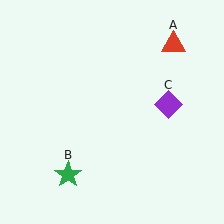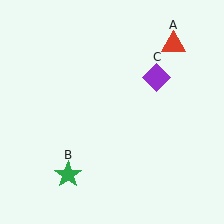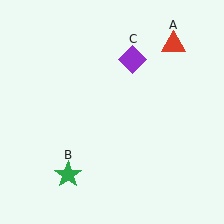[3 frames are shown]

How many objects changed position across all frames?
1 object changed position: purple diamond (object C).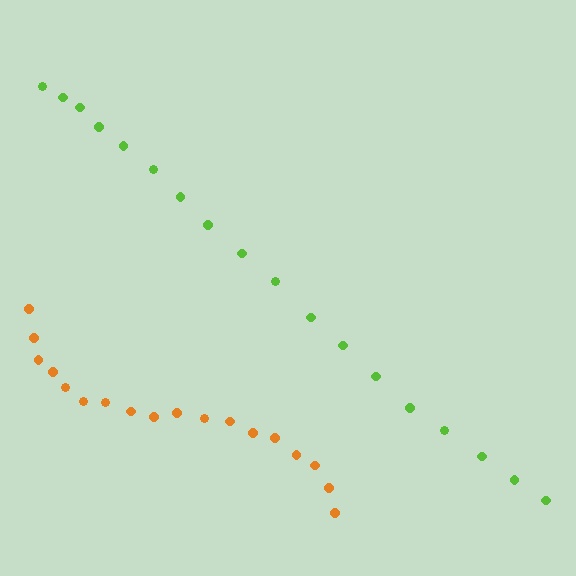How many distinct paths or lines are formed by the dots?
There are 2 distinct paths.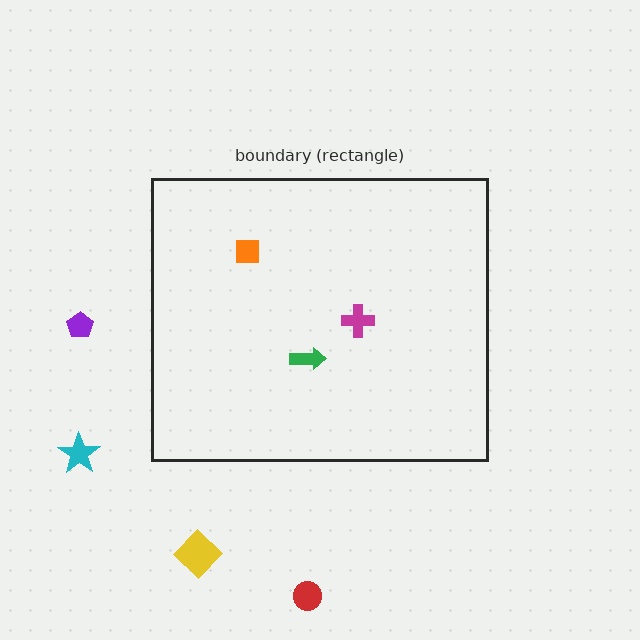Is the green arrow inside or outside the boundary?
Inside.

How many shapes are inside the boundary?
3 inside, 4 outside.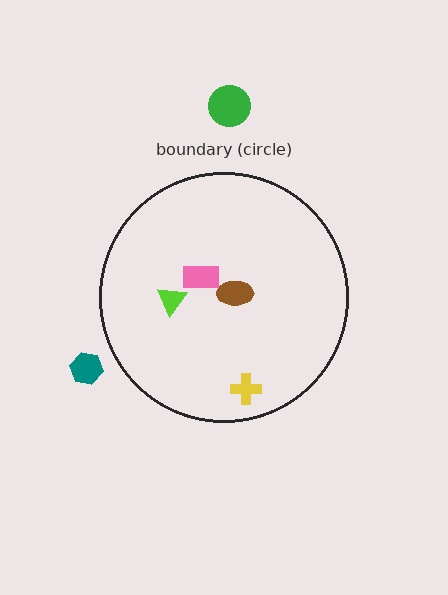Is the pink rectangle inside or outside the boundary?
Inside.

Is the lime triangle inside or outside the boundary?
Inside.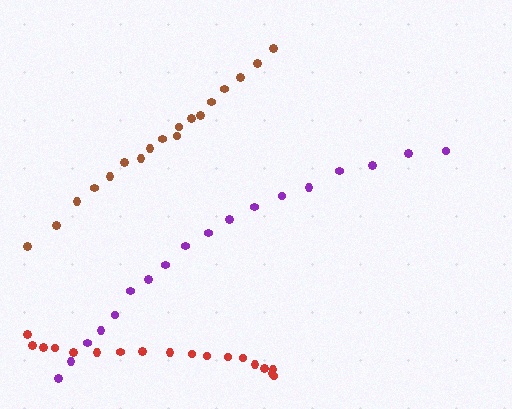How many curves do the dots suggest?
There are 3 distinct paths.